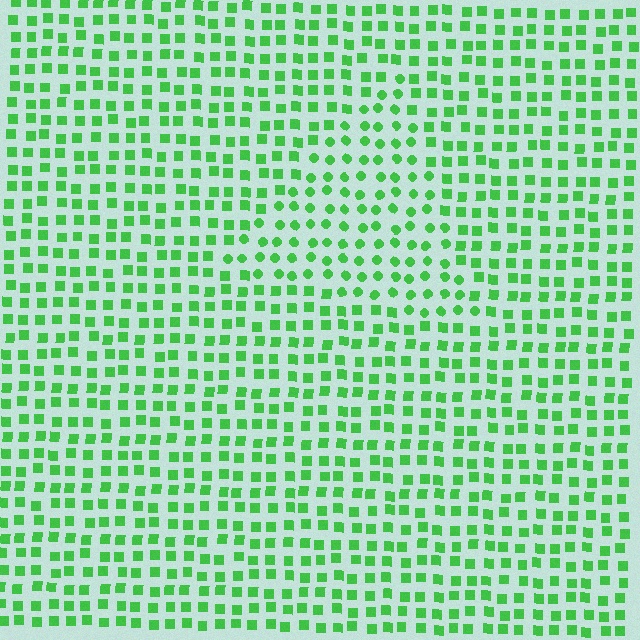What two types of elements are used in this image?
The image uses circles inside the triangle region and squares outside it.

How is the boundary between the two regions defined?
The boundary is defined by a change in element shape: circles inside vs. squares outside. All elements share the same color and spacing.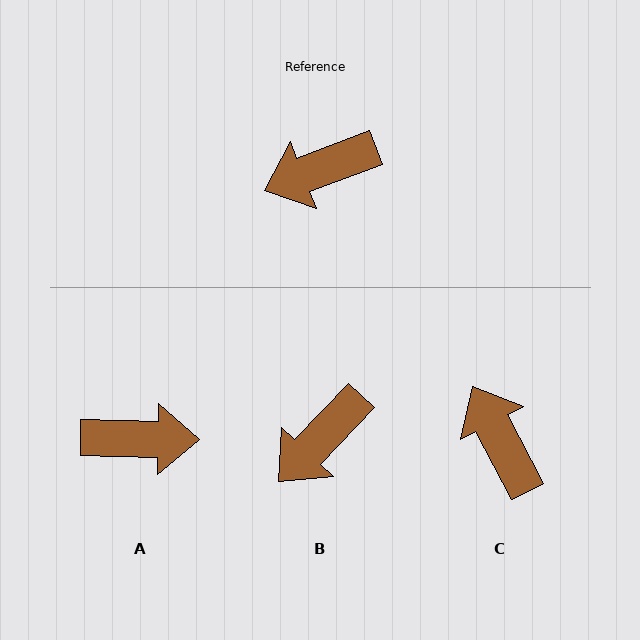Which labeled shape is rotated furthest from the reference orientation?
A, about 158 degrees away.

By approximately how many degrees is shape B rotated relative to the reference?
Approximately 26 degrees counter-clockwise.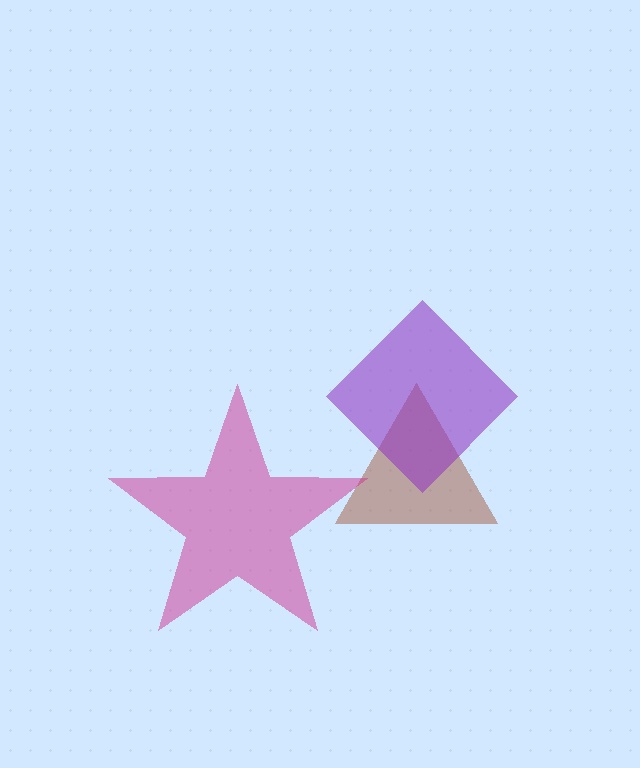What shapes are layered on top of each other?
The layered shapes are: a brown triangle, a purple diamond, a magenta star.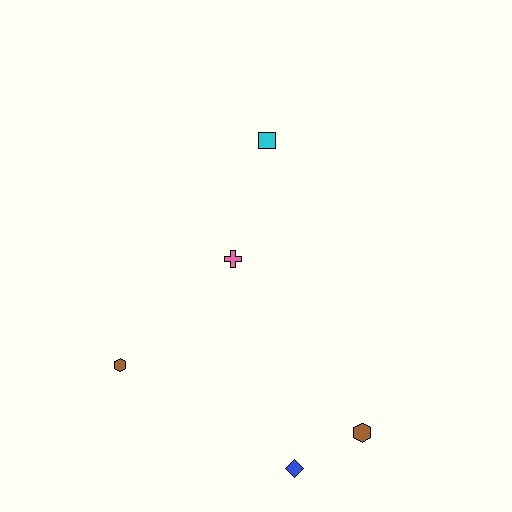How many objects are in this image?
There are 5 objects.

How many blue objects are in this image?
There is 1 blue object.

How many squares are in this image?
There is 1 square.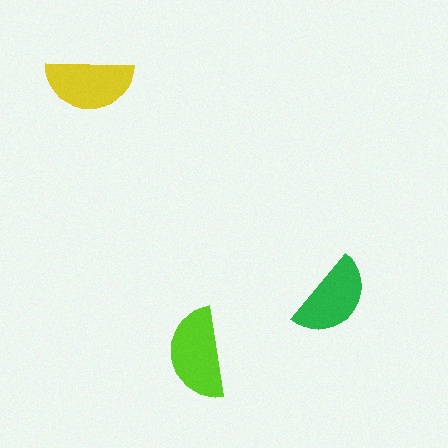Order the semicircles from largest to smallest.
the lime one, the yellow one, the green one.